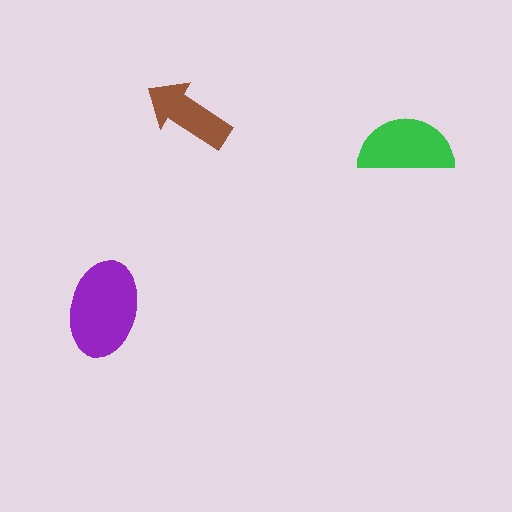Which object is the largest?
The purple ellipse.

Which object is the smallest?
The brown arrow.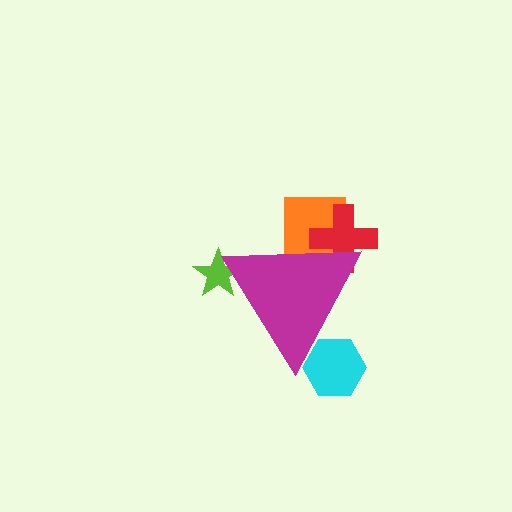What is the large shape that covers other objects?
A magenta triangle.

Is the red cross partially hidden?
Yes, the red cross is partially hidden behind the magenta triangle.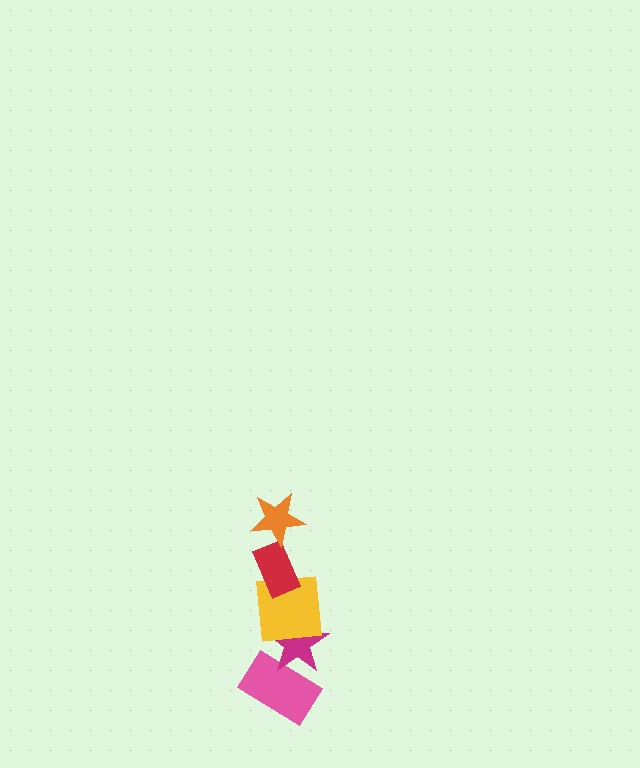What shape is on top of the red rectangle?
The orange star is on top of the red rectangle.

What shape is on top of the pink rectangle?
The magenta star is on top of the pink rectangle.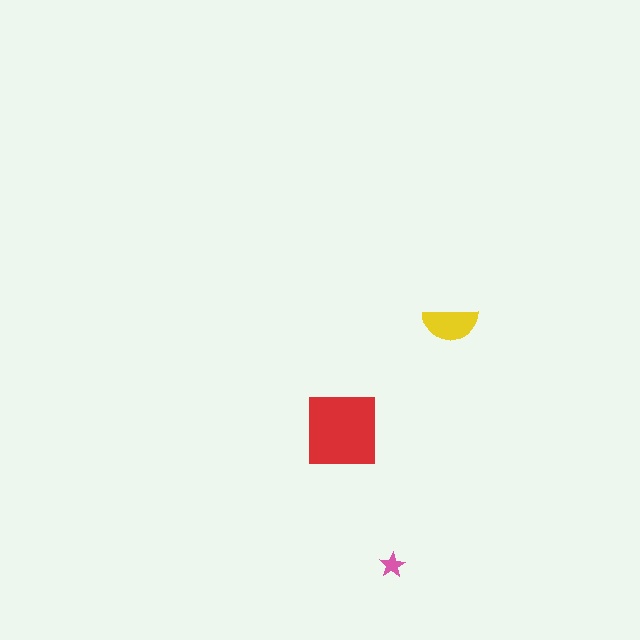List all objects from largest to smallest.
The red square, the yellow semicircle, the pink star.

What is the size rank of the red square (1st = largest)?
1st.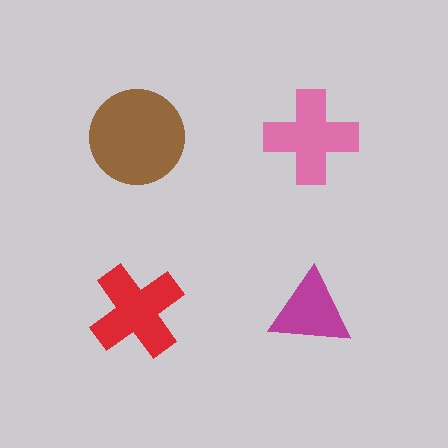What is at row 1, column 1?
A brown circle.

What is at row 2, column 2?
A magenta triangle.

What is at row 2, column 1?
A red cross.